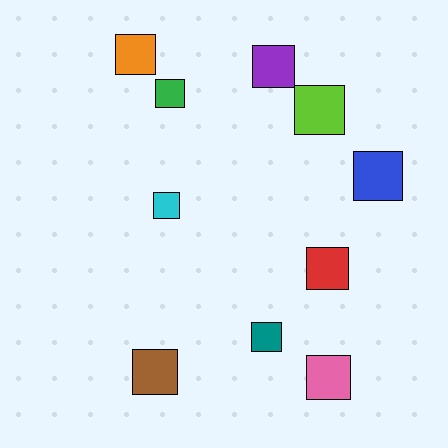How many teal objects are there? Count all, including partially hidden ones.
There is 1 teal object.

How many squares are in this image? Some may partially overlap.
There are 10 squares.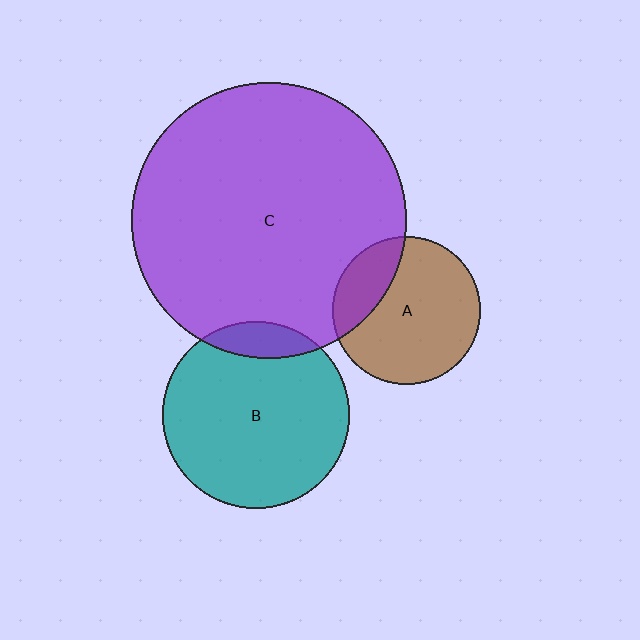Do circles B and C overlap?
Yes.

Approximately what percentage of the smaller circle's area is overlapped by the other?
Approximately 10%.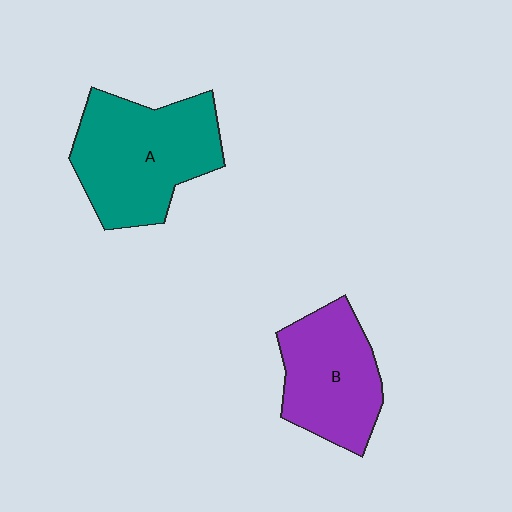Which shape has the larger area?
Shape A (teal).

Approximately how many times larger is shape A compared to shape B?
Approximately 1.3 times.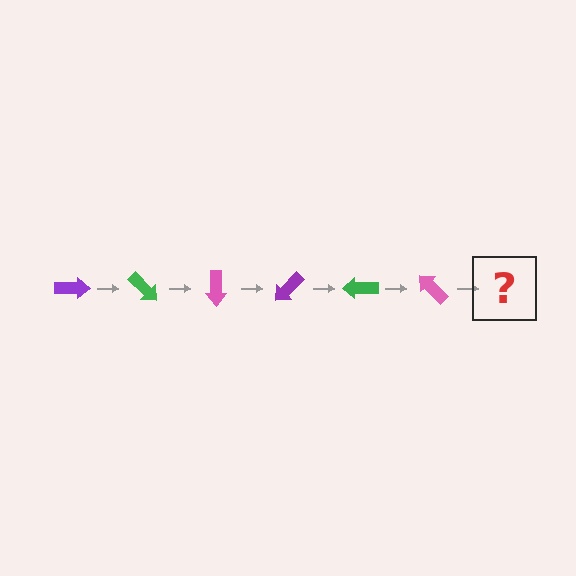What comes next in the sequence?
The next element should be a purple arrow, rotated 270 degrees from the start.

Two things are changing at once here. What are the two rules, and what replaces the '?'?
The two rules are that it rotates 45 degrees each step and the color cycles through purple, green, and pink. The '?' should be a purple arrow, rotated 270 degrees from the start.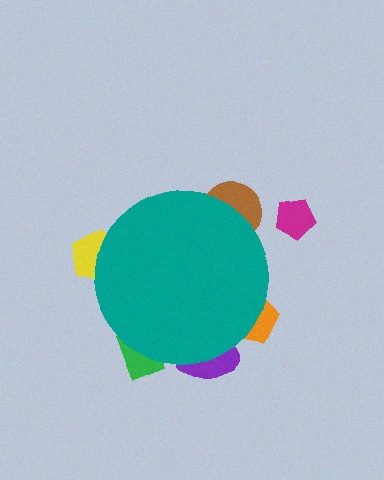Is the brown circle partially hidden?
Yes, the brown circle is partially hidden behind the teal circle.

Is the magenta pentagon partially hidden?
No, the magenta pentagon is fully visible.